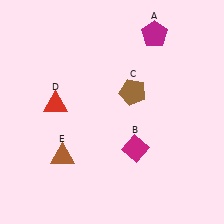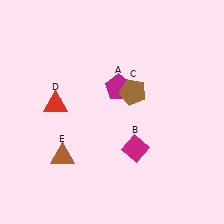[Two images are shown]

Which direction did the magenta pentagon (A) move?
The magenta pentagon (A) moved down.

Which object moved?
The magenta pentagon (A) moved down.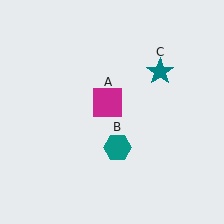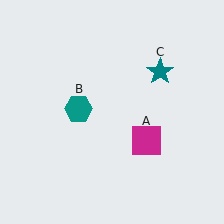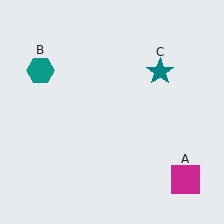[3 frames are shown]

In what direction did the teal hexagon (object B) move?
The teal hexagon (object B) moved up and to the left.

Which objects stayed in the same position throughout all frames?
Teal star (object C) remained stationary.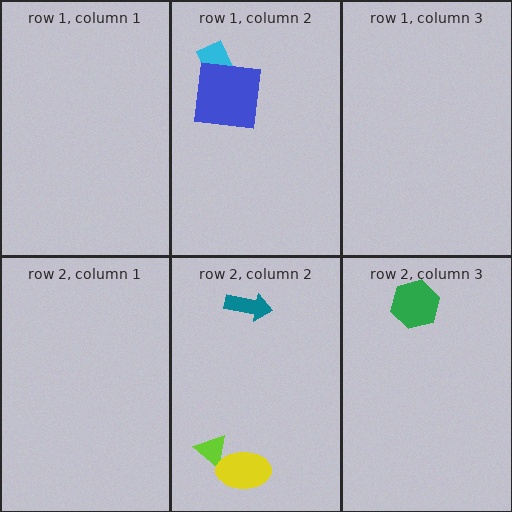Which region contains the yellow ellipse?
The row 2, column 2 region.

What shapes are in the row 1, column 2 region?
The cyan rectangle, the blue square.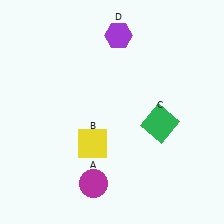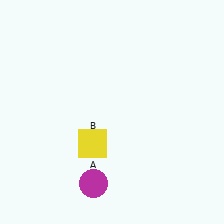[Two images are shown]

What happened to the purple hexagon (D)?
The purple hexagon (D) was removed in Image 2. It was in the top-right area of Image 1.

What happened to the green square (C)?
The green square (C) was removed in Image 2. It was in the bottom-right area of Image 1.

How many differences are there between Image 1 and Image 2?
There are 2 differences between the two images.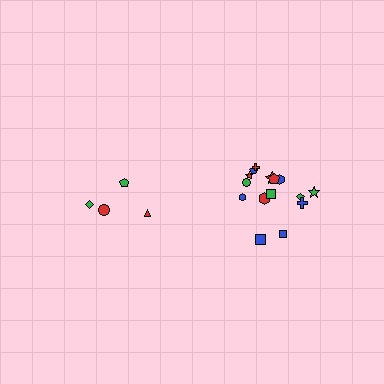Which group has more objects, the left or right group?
The right group.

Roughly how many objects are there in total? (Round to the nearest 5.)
Roughly 20 objects in total.